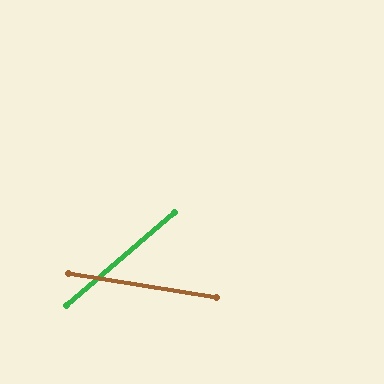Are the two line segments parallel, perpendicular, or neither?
Neither parallel nor perpendicular — they differ by about 50°.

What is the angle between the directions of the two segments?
Approximately 50 degrees.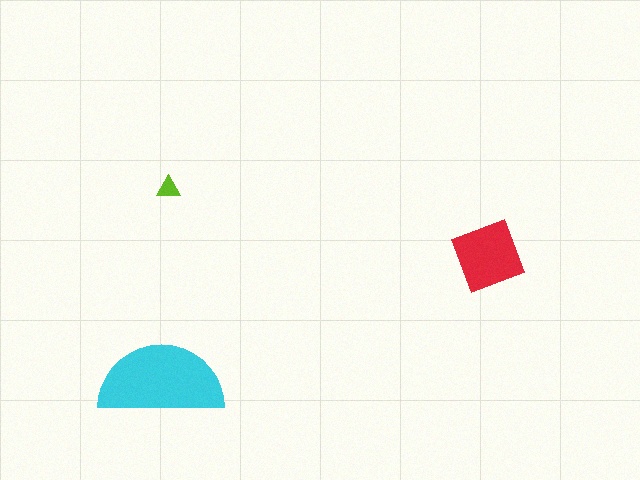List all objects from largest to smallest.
The cyan semicircle, the red diamond, the lime triangle.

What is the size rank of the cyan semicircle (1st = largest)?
1st.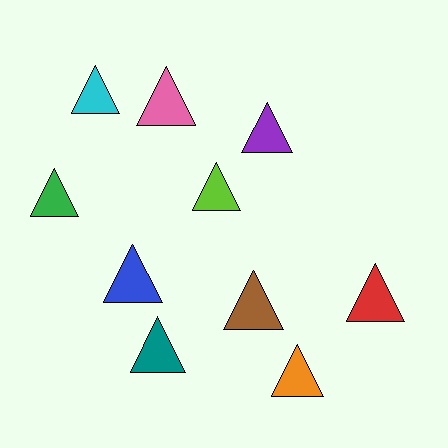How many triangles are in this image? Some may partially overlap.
There are 10 triangles.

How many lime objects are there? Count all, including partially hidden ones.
There is 1 lime object.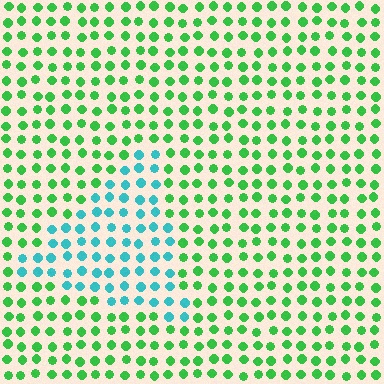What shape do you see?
I see a triangle.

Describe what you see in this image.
The image is filled with small green elements in a uniform arrangement. A triangle-shaped region is visible where the elements are tinted to a slightly different hue, forming a subtle color boundary.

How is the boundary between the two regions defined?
The boundary is defined purely by a slight shift in hue (about 55 degrees). Spacing, size, and orientation are identical on both sides.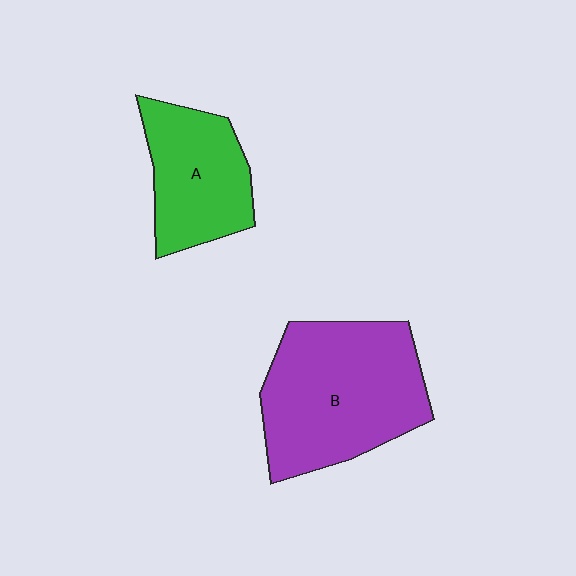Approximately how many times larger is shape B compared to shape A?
Approximately 1.6 times.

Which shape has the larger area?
Shape B (purple).